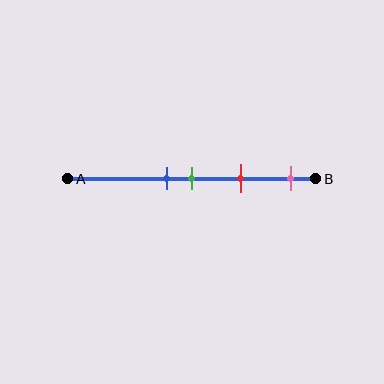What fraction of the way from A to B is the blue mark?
The blue mark is approximately 40% (0.4) of the way from A to B.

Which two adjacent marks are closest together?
The blue and green marks are the closest adjacent pair.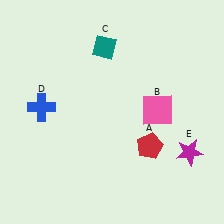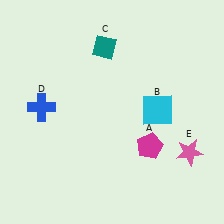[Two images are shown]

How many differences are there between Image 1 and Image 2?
There are 3 differences between the two images.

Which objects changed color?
A changed from red to magenta. B changed from pink to cyan. E changed from magenta to pink.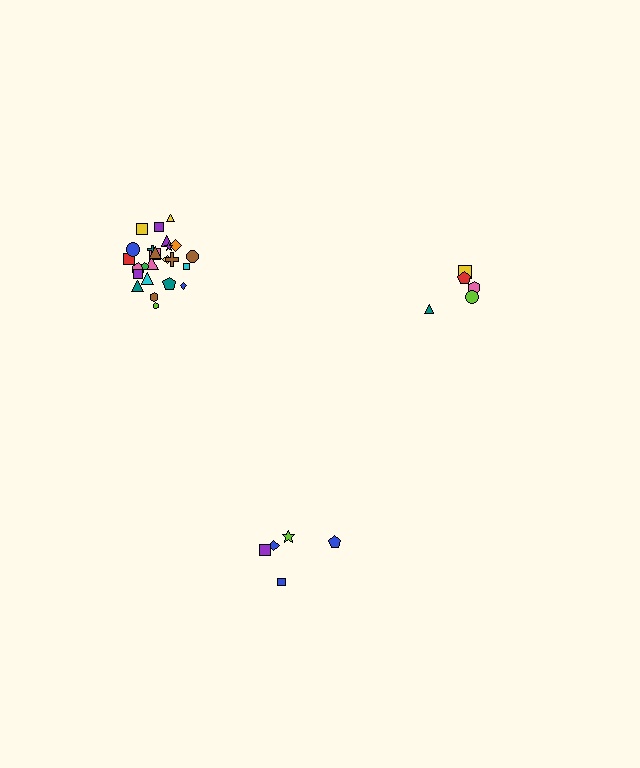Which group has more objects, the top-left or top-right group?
The top-left group.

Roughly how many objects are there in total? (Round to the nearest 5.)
Roughly 35 objects in total.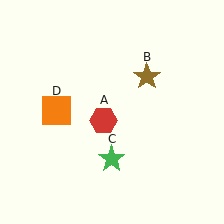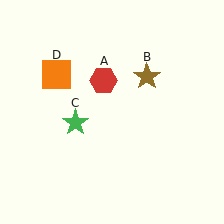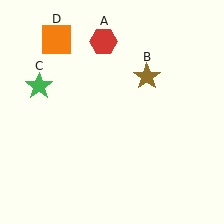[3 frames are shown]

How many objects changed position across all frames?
3 objects changed position: red hexagon (object A), green star (object C), orange square (object D).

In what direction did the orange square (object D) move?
The orange square (object D) moved up.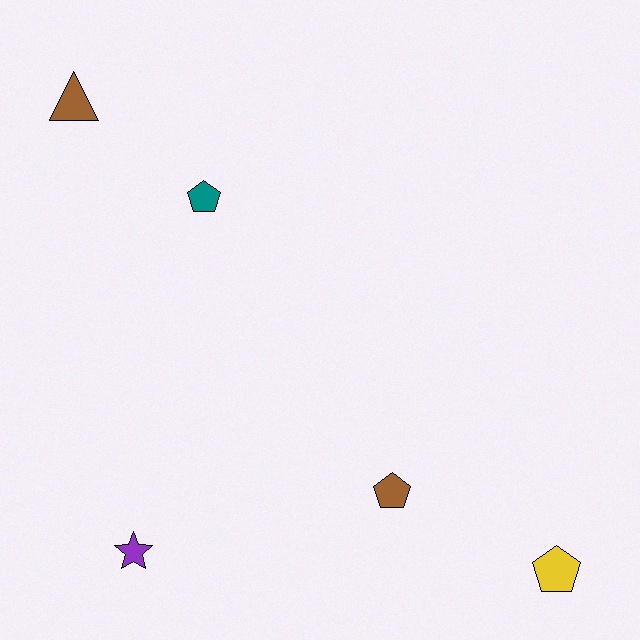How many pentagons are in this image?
There are 3 pentagons.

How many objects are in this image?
There are 5 objects.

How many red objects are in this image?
There are no red objects.